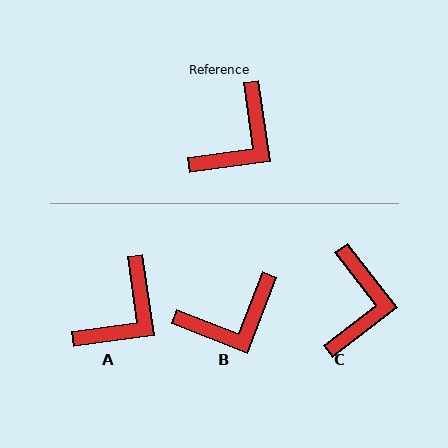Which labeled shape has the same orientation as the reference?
A.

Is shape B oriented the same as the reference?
No, it is off by about 29 degrees.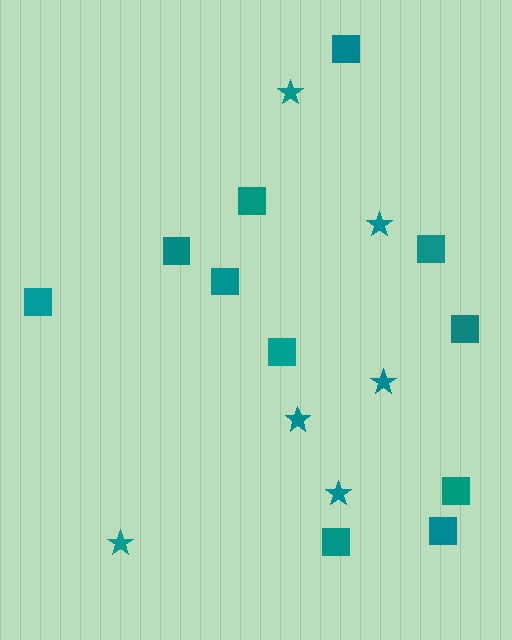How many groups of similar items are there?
There are 2 groups: one group of squares (11) and one group of stars (6).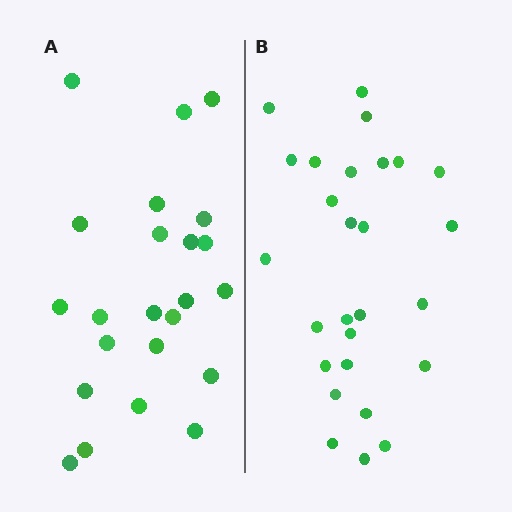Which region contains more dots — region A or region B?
Region B (the right region) has more dots.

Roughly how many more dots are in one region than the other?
Region B has about 4 more dots than region A.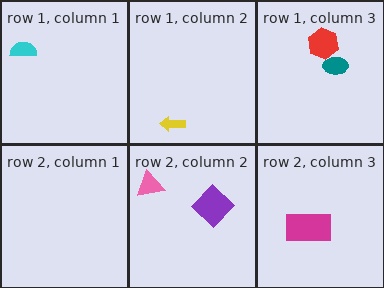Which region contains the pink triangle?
The row 2, column 2 region.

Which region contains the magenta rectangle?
The row 2, column 3 region.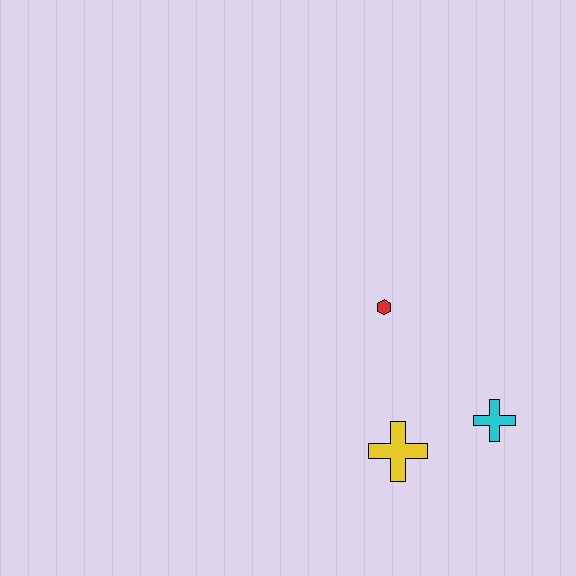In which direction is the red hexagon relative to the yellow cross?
The red hexagon is above the yellow cross.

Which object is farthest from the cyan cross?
The red hexagon is farthest from the cyan cross.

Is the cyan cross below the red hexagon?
Yes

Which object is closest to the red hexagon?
The yellow cross is closest to the red hexagon.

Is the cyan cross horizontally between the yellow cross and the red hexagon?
No